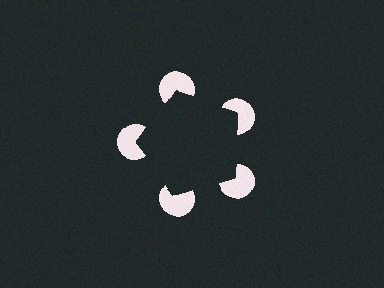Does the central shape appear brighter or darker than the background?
It typically appears slightly darker than the background, even though no actual brightness change is drawn.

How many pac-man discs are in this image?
There are 5 — one at each vertex of the illusory pentagon.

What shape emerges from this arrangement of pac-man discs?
An illusory pentagon — its edges are inferred from the aligned wedge cuts in the pac-man discs, not physically drawn.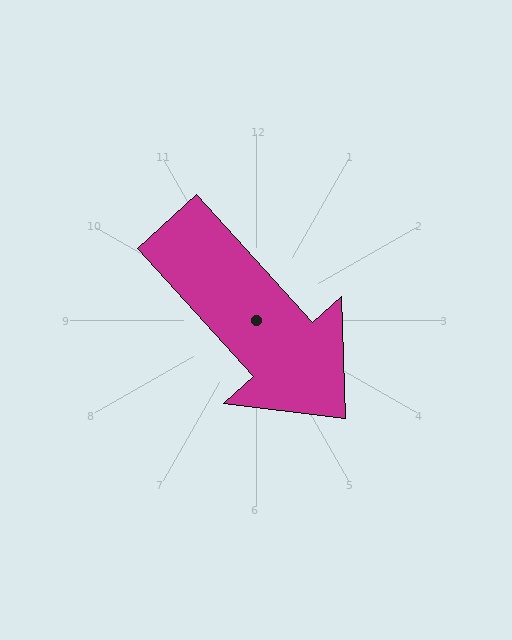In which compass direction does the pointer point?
Southeast.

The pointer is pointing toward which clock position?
Roughly 5 o'clock.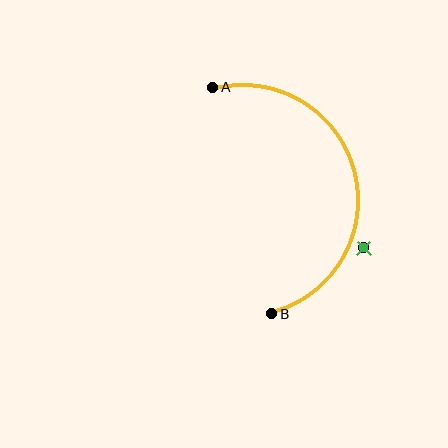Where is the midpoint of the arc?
The arc midpoint is the point on the curve farthest from the straight line joining A and B. It sits to the right of that line.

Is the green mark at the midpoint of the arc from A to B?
No — the green mark does not lie on the arc at all. It sits slightly outside the curve.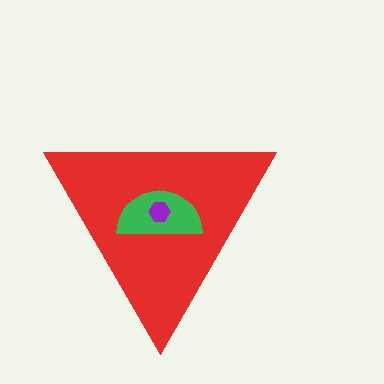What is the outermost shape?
The red triangle.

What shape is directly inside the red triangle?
The green semicircle.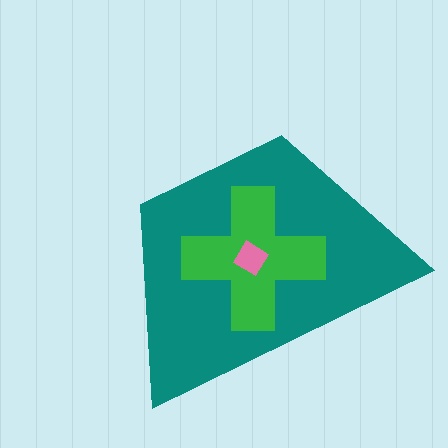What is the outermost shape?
The teal trapezoid.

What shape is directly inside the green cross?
The pink diamond.